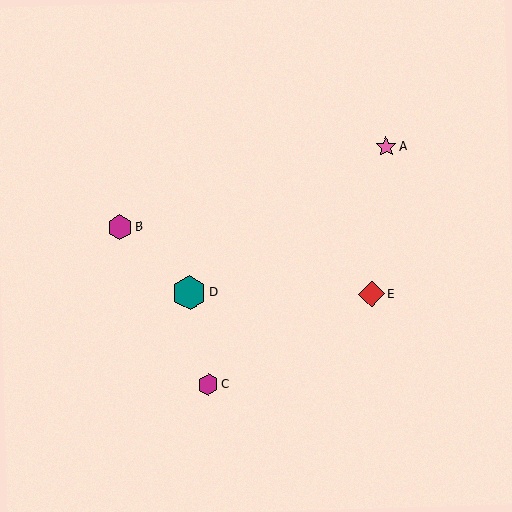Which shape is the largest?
The teal hexagon (labeled D) is the largest.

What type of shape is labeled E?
Shape E is a red diamond.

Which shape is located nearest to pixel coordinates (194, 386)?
The magenta hexagon (labeled C) at (208, 385) is nearest to that location.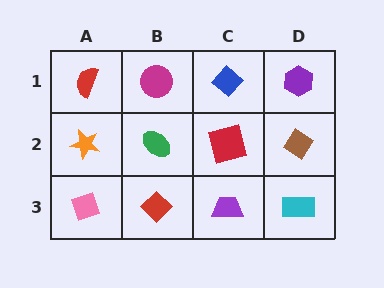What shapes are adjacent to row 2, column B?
A magenta circle (row 1, column B), a red diamond (row 3, column B), an orange star (row 2, column A), a red square (row 2, column C).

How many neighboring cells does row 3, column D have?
2.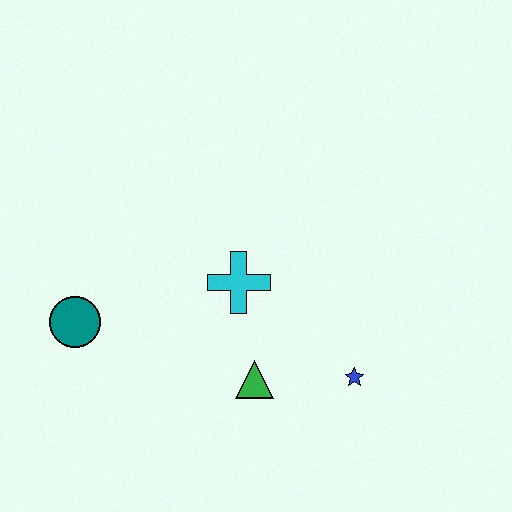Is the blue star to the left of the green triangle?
No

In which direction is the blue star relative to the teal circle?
The blue star is to the right of the teal circle.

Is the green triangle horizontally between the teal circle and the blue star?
Yes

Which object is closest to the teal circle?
The cyan cross is closest to the teal circle.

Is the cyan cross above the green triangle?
Yes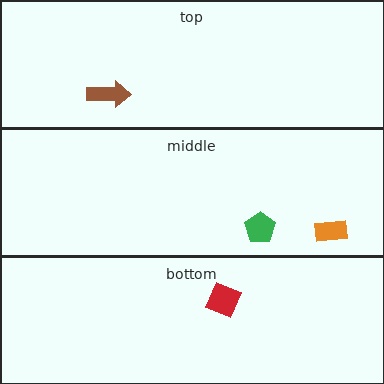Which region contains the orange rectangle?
The middle region.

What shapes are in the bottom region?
The red diamond.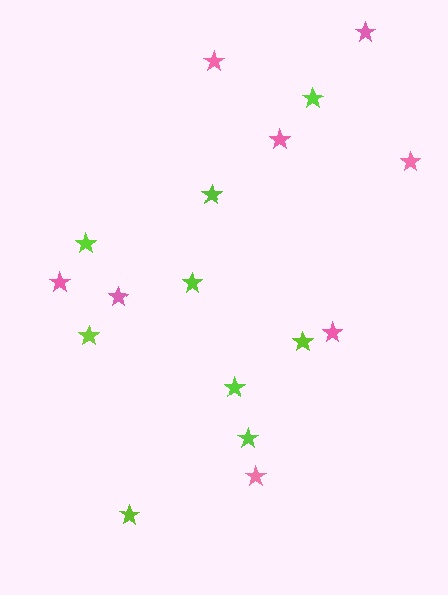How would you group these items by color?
There are 2 groups: one group of pink stars (8) and one group of lime stars (9).